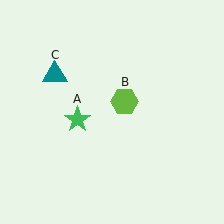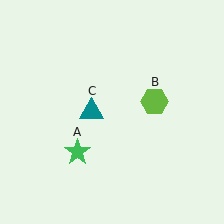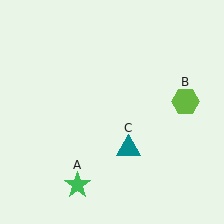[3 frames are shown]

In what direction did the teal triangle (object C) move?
The teal triangle (object C) moved down and to the right.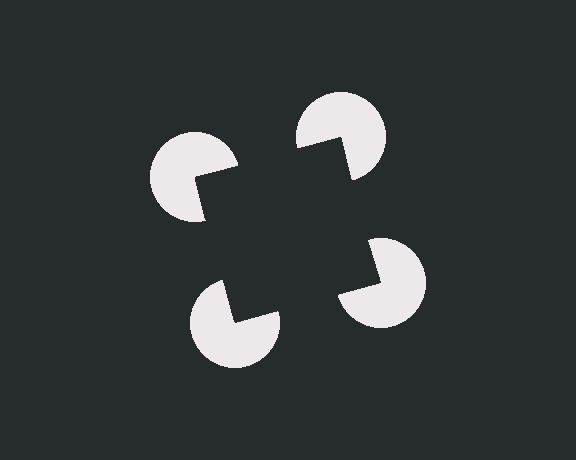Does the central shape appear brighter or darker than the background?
It typically appears slightly darker than the background, even though no actual brightness change is drawn.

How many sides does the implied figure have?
4 sides.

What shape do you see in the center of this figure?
An illusory square — its edges are inferred from the aligned wedge cuts in the pac-man discs, not physically drawn.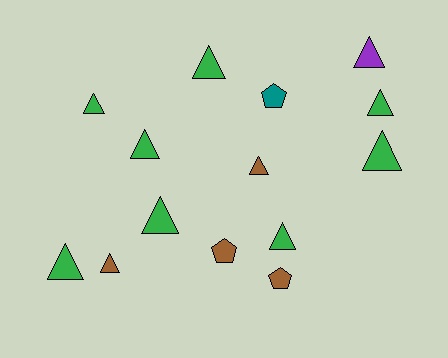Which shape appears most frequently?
Triangle, with 11 objects.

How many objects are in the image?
There are 14 objects.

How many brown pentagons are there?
There are 2 brown pentagons.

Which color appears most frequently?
Green, with 8 objects.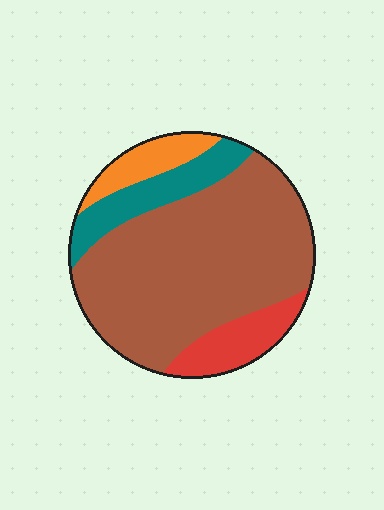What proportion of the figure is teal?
Teal covers about 15% of the figure.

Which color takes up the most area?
Brown, at roughly 65%.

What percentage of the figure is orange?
Orange takes up about one tenth (1/10) of the figure.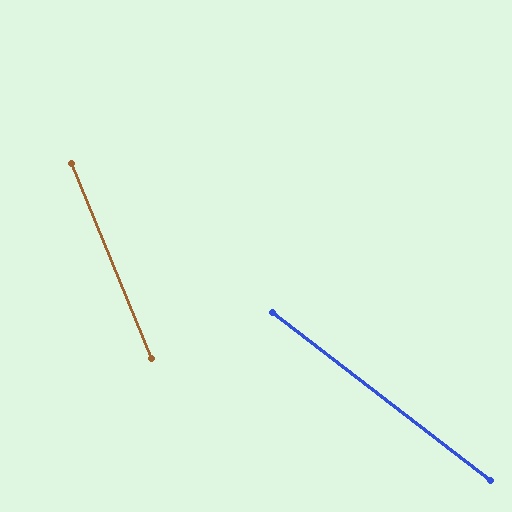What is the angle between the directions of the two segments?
Approximately 30 degrees.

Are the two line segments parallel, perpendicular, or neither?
Neither parallel nor perpendicular — they differ by about 30°.